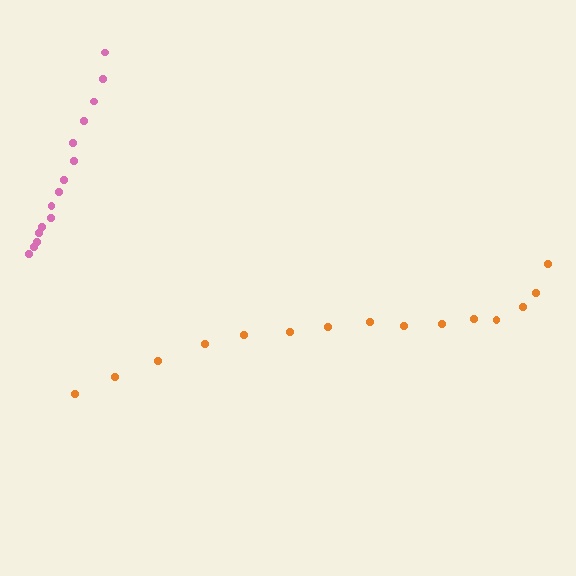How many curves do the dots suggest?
There are 2 distinct paths.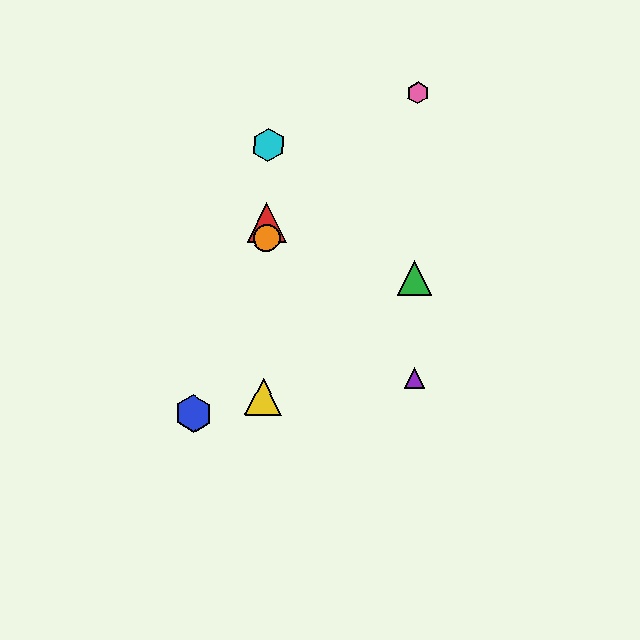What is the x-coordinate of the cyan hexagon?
The cyan hexagon is at x≈268.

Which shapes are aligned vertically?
The red triangle, the yellow triangle, the orange circle, the cyan hexagon are aligned vertically.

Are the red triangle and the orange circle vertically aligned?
Yes, both are at x≈267.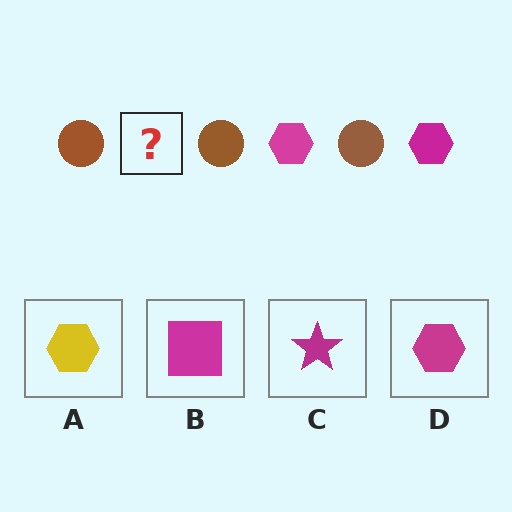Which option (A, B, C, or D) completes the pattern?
D.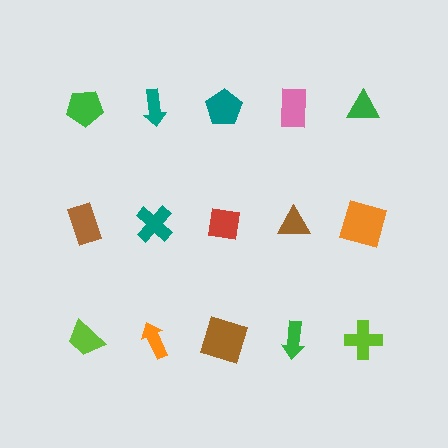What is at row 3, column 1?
A lime trapezoid.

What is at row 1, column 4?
A pink rectangle.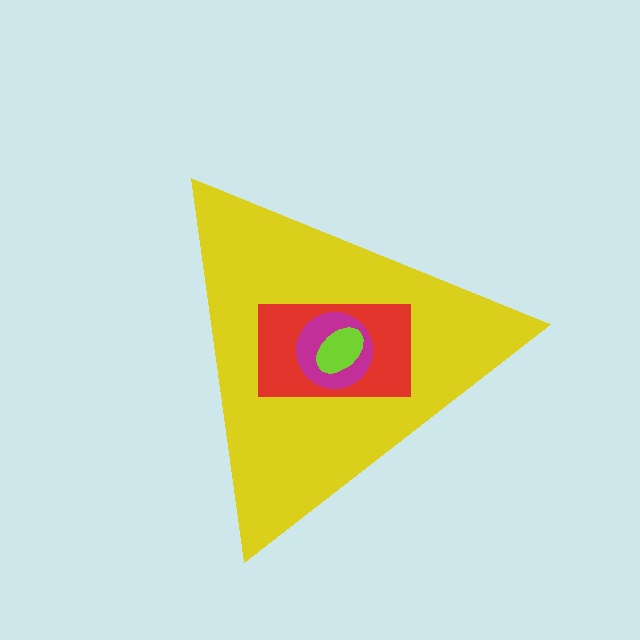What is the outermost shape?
The yellow triangle.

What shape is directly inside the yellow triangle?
The red rectangle.